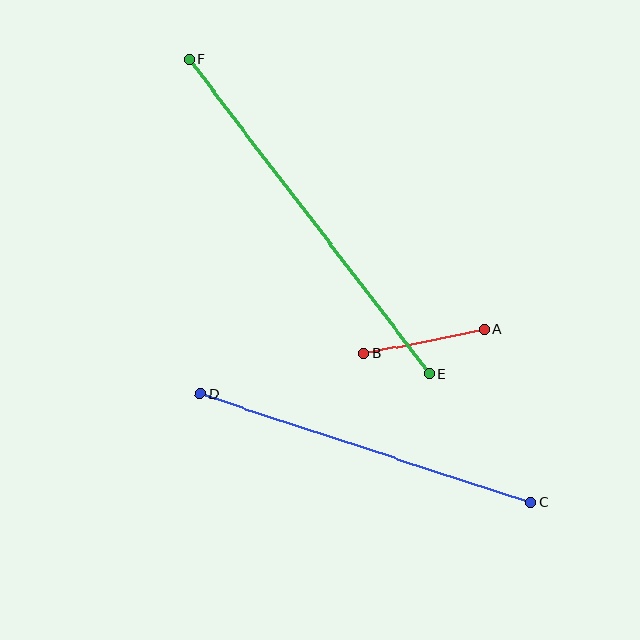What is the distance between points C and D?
The distance is approximately 348 pixels.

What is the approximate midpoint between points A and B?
The midpoint is at approximately (424, 342) pixels.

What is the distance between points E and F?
The distance is approximately 395 pixels.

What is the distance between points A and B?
The distance is approximately 123 pixels.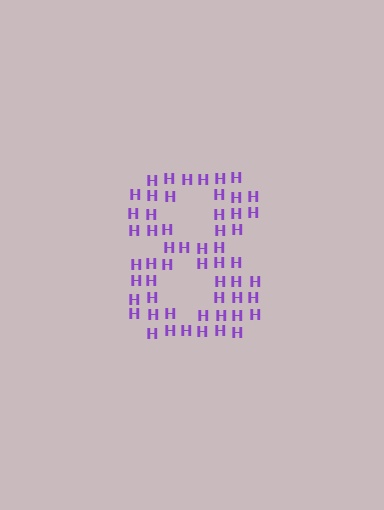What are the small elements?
The small elements are letter H's.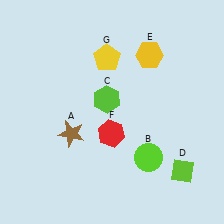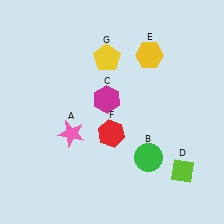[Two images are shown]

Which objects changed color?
A changed from brown to pink. B changed from lime to green. C changed from lime to magenta.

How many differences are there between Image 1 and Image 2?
There are 3 differences between the two images.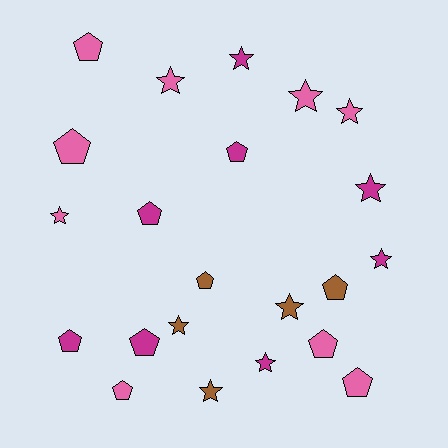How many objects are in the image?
There are 22 objects.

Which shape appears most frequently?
Pentagon, with 11 objects.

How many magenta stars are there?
There are 4 magenta stars.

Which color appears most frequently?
Pink, with 9 objects.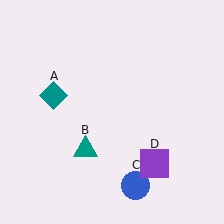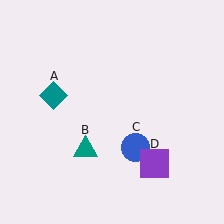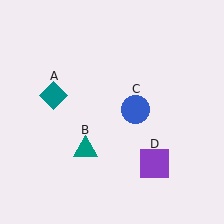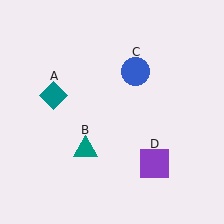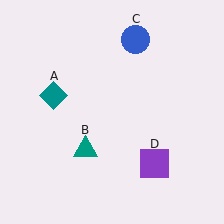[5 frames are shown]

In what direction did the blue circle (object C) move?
The blue circle (object C) moved up.